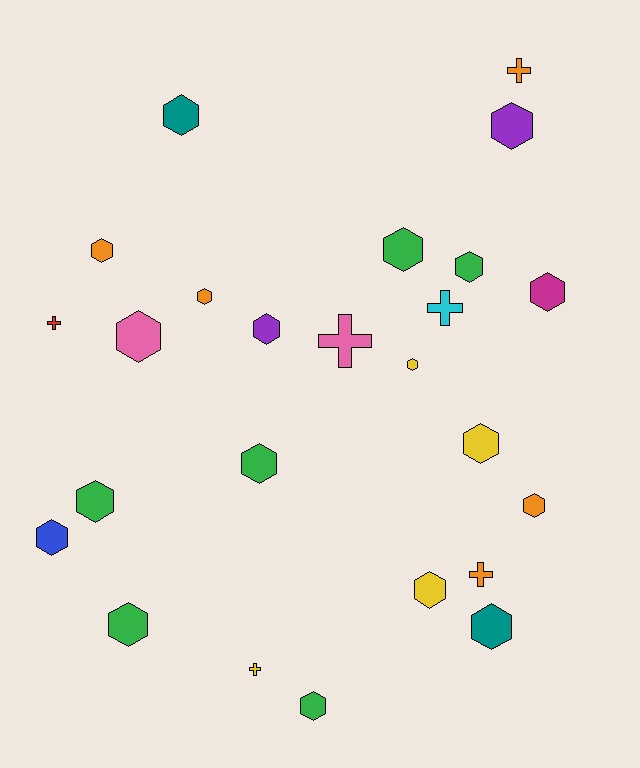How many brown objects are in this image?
There are no brown objects.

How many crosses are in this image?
There are 6 crosses.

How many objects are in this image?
There are 25 objects.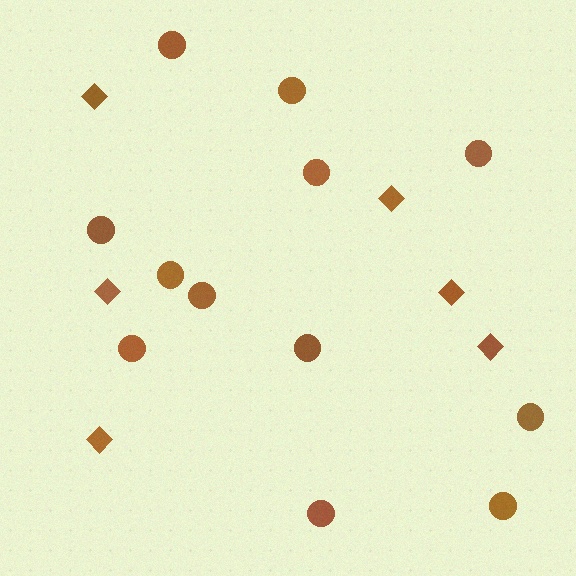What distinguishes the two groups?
There are 2 groups: one group of circles (12) and one group of diamonds (6).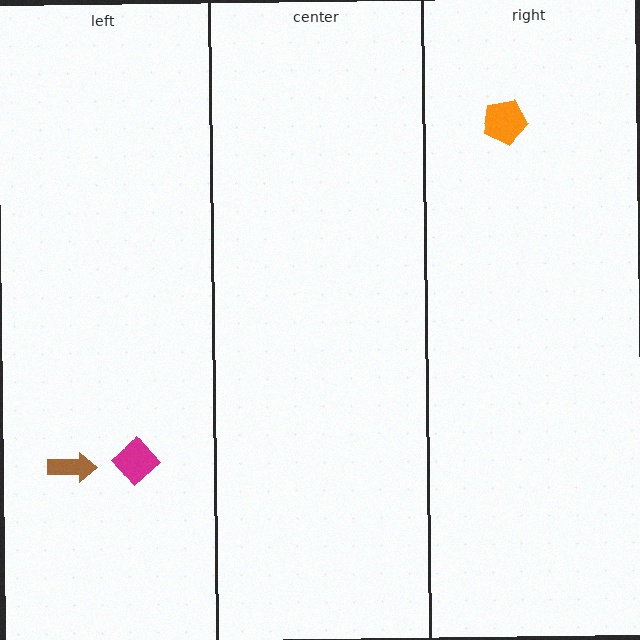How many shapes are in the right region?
1.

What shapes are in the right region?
The orange pentagon.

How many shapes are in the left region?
2.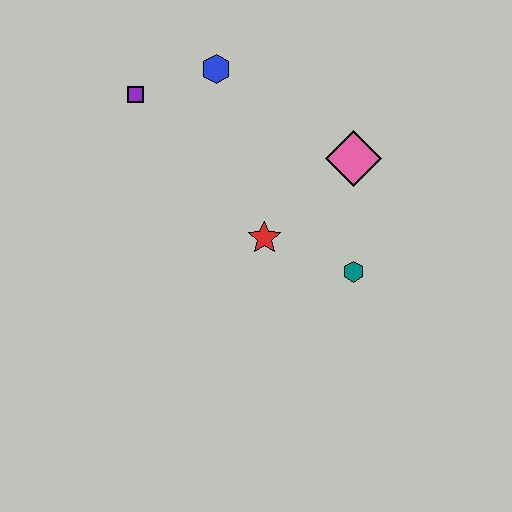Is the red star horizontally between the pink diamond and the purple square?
Yes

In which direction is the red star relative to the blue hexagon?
The red star is below the blue hexagon.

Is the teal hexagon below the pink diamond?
Yes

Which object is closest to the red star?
The teal hexagon is closest to the red star.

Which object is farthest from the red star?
The purple square is farthest from the red star.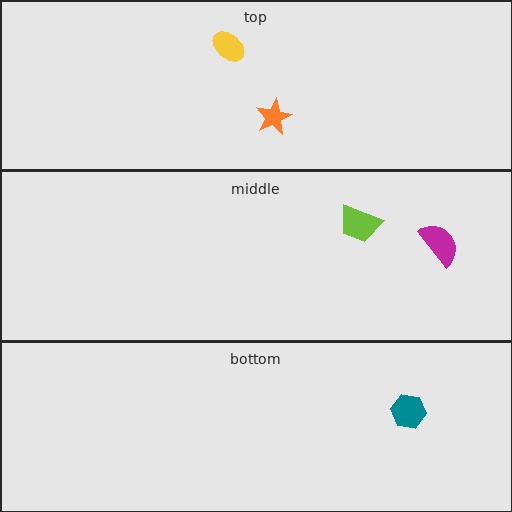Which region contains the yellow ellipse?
The top region.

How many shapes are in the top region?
2.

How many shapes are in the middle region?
2.